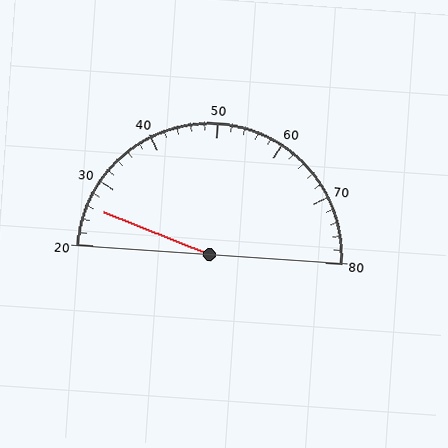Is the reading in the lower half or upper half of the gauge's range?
The reading is in the lower half of the range (20 to 80).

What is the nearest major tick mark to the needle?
The nearest major tick mark is 30.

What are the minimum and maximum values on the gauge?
The gauge ranges from 20 to 80.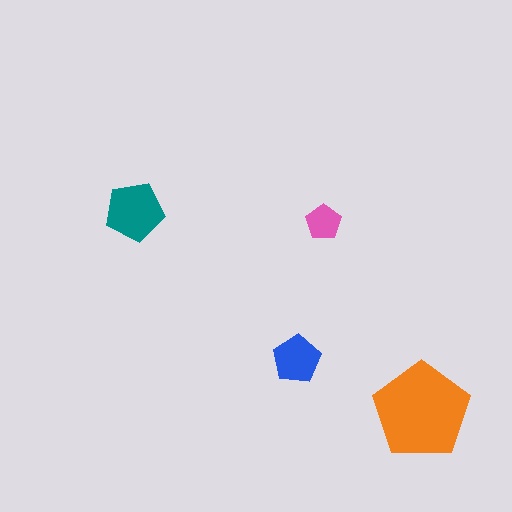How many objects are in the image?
There are 4 objects in the image.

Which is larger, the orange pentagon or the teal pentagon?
The orange one.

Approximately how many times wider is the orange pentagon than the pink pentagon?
About 2.5 times wider.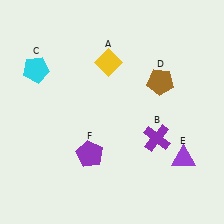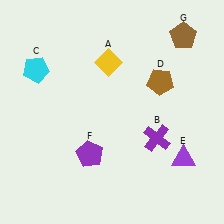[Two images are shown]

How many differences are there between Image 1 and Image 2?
There is 1 difference between the two images.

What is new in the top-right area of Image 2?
A brown pentagon (G) was added in the top-right area of Image 2.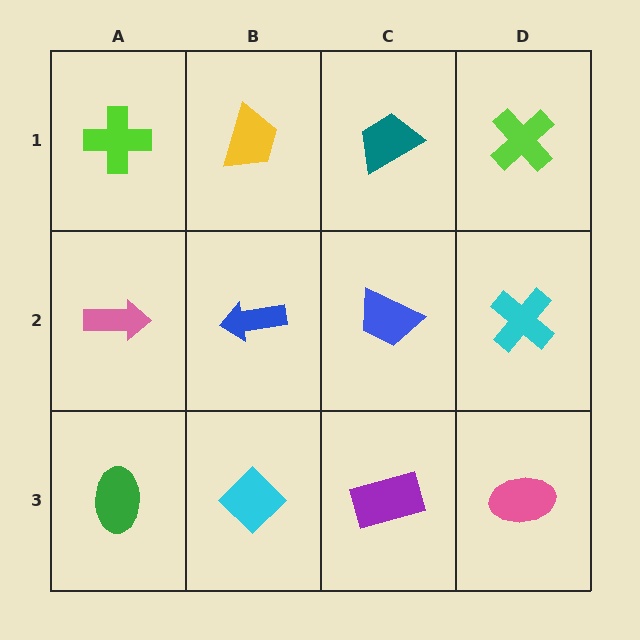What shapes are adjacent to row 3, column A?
A pink arrow (row 2, column A), a cyan diamond (row 3, column B).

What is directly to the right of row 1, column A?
A yellow trapezoid.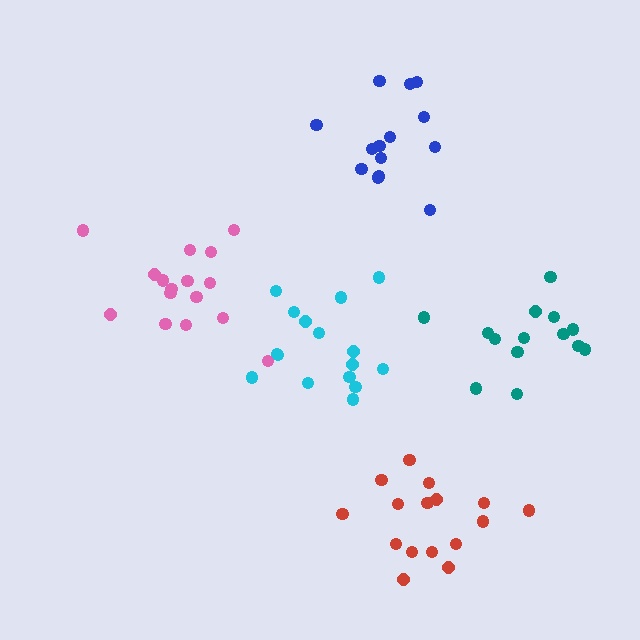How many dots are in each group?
Group 1: 16 dots, Group 2: 16 dots, Group 3: 16 dots, Group 4: 14 dots, Group 5: 14 dots (76 total).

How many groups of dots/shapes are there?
There are 5 groups.